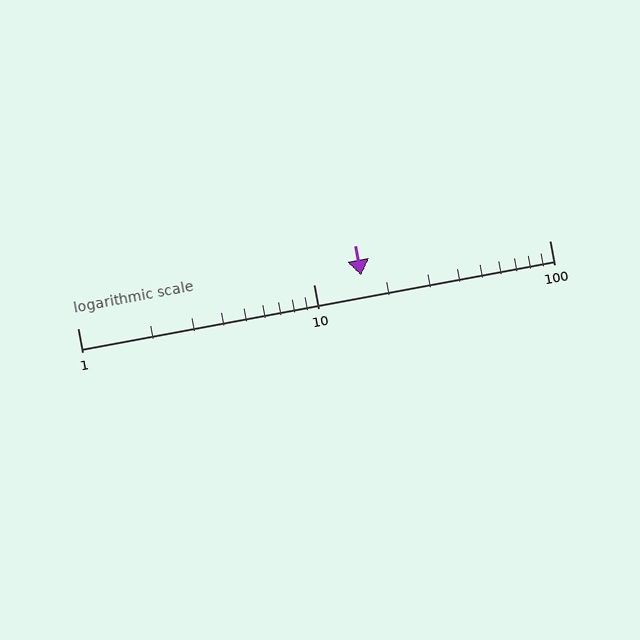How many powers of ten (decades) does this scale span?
The scale spans 2 decades, from 1 to 100.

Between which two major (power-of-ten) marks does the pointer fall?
The pointer is between 10 and 100.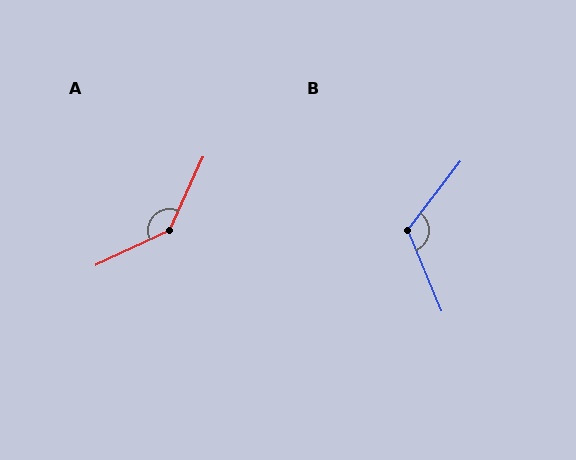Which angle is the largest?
A, at approximately 140 degrees.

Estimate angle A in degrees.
Approximately 140 degrees.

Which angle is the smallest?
B, at approximately 120 degrees.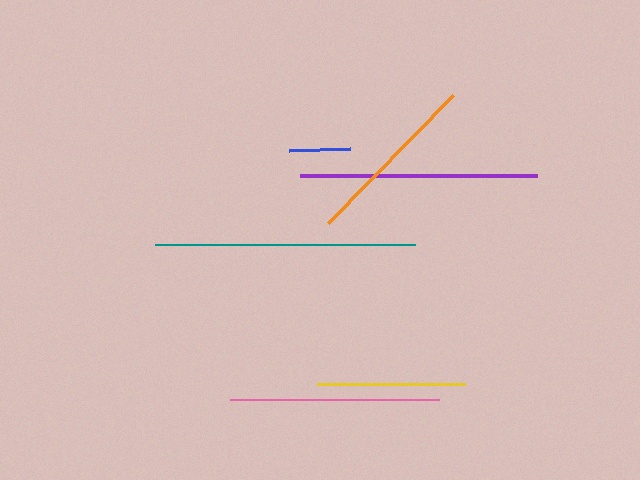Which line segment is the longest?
The teal line is the longest at approximately 260 pixels.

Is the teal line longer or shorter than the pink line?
The teal line is longer than the pink line.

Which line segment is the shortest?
The blue line is the shortest at approximately 61 pixels.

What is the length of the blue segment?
The blue segment is approximately 61 pixels long.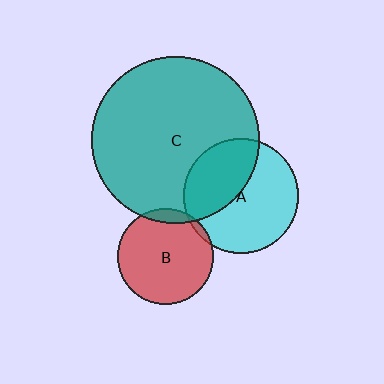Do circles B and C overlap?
Yes.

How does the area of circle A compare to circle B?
Approximately 1.4 times.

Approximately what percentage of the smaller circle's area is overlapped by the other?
Approximately 10%.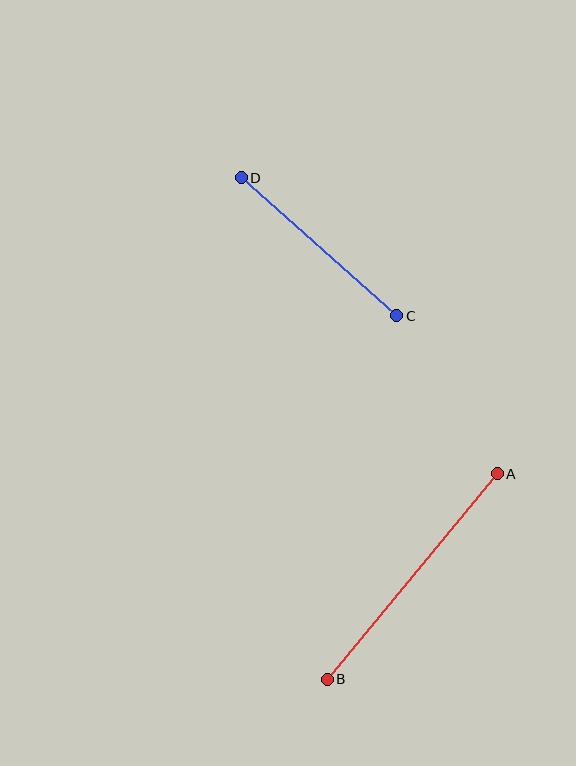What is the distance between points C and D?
The distance is approximately 208 pixels.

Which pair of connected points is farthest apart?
Points A and B are farthest apart.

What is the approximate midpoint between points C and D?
The midpoint is at approximately (319, 247) pixels.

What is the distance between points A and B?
The distance is approximately 267 pixels.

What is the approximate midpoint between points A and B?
The midpoint is at approximately (412, 577) pixels.